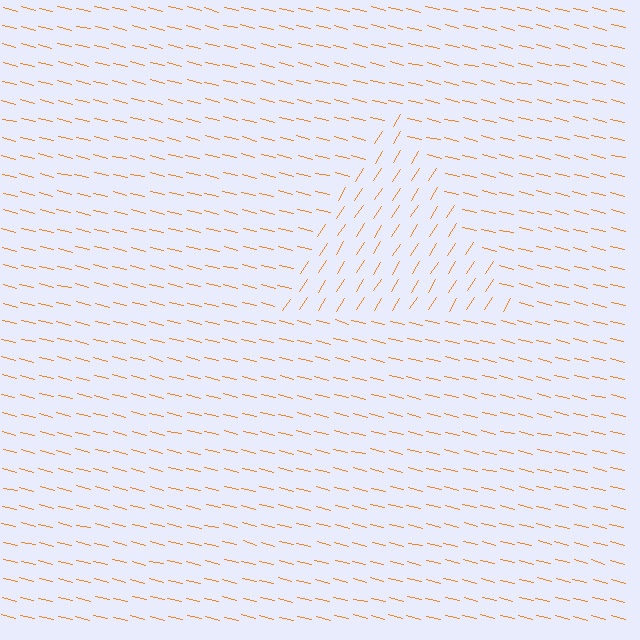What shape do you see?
I see a triangle.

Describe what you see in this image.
The image is filled with small orange line segments. A triangle region in the image has lines oriented differently from the surrounding lines, creating a visible texture boundary.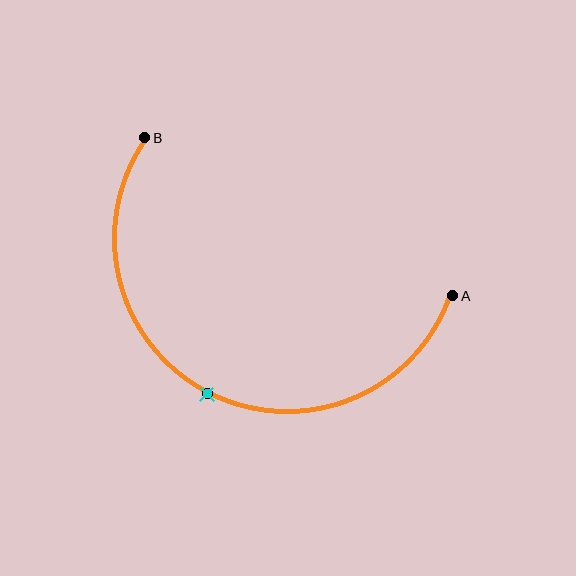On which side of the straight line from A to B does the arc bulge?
The arc bulges below the straight line connecting A and B.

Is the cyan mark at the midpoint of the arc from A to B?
Yes. The cyan mark lies on the arc at equal arc-length from both A and B — it is the arc midpoint.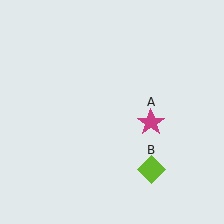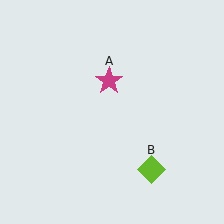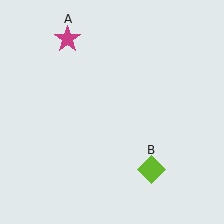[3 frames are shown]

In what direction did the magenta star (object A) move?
The magenta star (object A) moved up and to the left.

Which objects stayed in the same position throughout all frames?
Lime diamond (object B) remained stationary.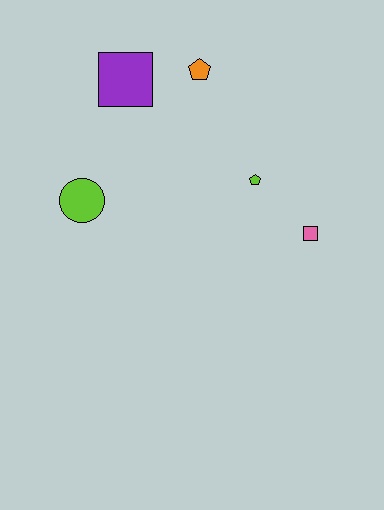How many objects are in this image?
There are 5 objects.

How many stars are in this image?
There are no stars.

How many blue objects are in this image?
There are no blue objects.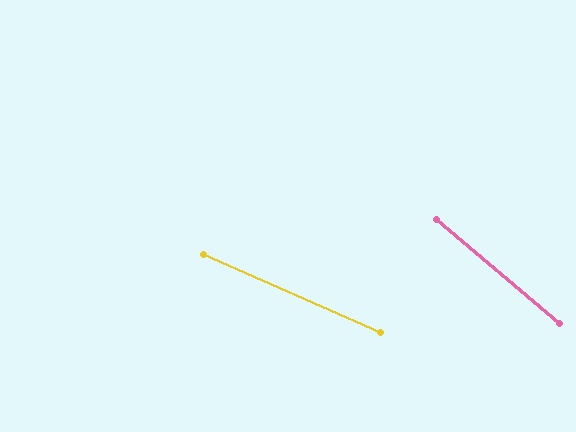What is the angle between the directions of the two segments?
Approximately 16 degrees.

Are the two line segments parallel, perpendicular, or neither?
Neither parallel nor perpendicular — they differ by about 16°.